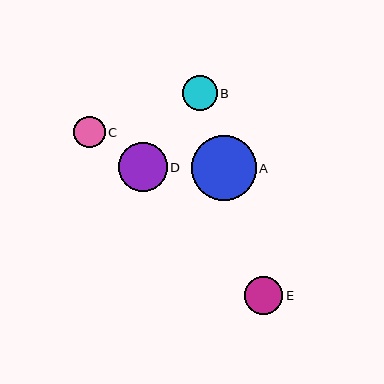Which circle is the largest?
Circle A is the largest with a size of approximately 65 pixels.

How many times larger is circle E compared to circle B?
Circle E is approximately 1.1 times the size of circle B.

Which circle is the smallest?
Circle C is the smallest with a size of approximately 31 pixels.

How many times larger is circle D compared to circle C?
Circle D is approximately 1.6 times the size of circle C.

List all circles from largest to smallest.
From largest to smallest: A, D, E, B, C.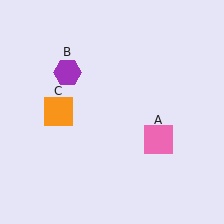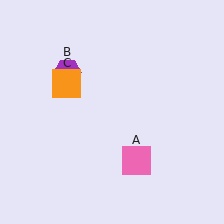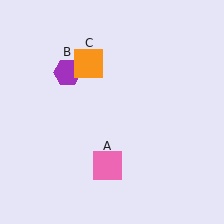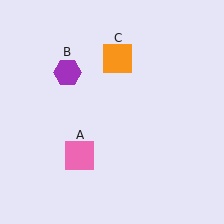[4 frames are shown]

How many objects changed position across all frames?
2 objects changed position: pink square (object A), orange square (object C).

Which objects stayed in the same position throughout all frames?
Purple hexagon (object B) remained stationary.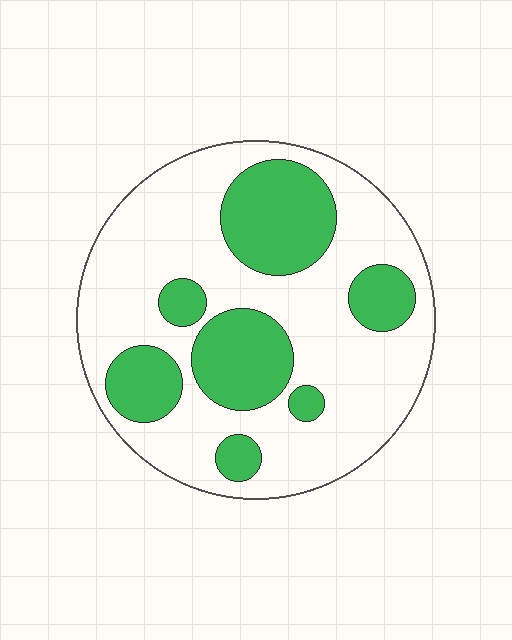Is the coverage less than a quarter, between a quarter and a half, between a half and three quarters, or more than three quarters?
Between a quarter and a half.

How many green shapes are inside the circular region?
7.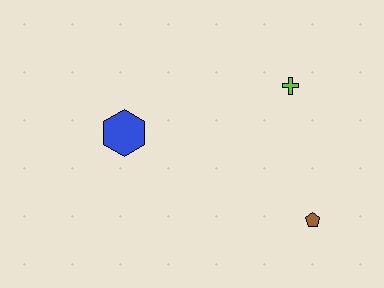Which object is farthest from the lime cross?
The blue hexagon is farthest from the lime cross.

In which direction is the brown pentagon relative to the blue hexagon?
The brown pentagon is to the right of the blue hexagon.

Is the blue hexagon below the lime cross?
Yes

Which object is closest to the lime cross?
The brown pentagon is closest to the lime cross.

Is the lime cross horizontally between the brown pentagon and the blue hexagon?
Yes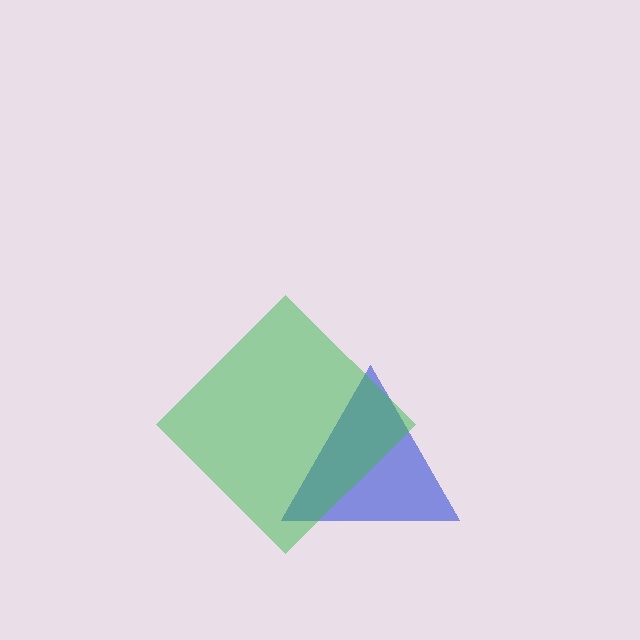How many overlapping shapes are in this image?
There are 2 overlapping shapes in the image.